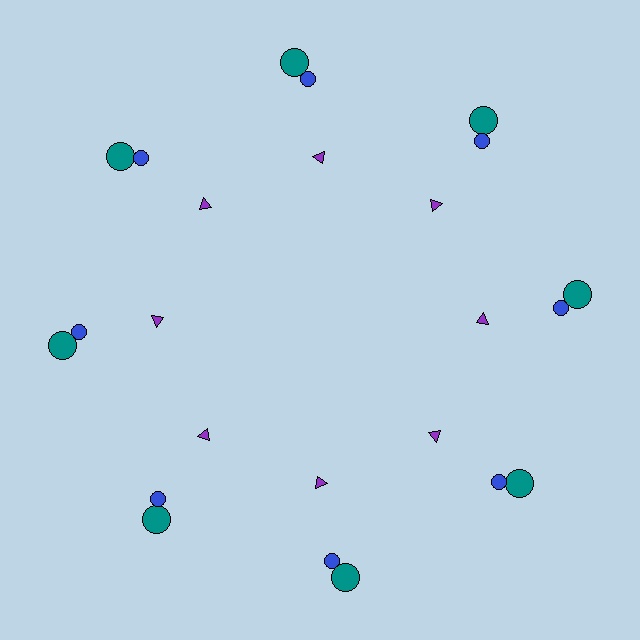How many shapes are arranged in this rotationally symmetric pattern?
There are 24 shapes, arranged in 8 groups of 3.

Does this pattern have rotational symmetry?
Yes, this pattern has 8-fold rotational symmetry. It looks the same after rotating 45 degrees around the center.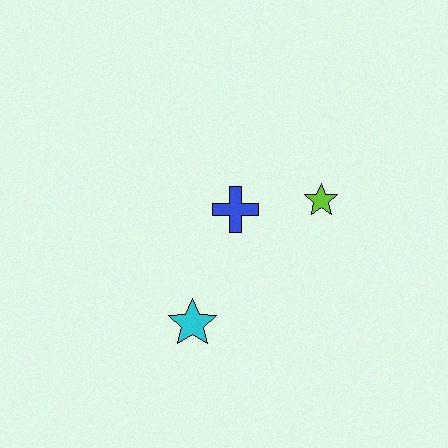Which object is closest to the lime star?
The blue cross is closest to the lime star.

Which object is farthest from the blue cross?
The cyan star is farthest from the blue cross.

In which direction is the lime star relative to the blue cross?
The lime star is to the right of the blue cross.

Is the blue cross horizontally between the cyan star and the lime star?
Yes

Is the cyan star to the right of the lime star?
No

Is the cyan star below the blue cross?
Yes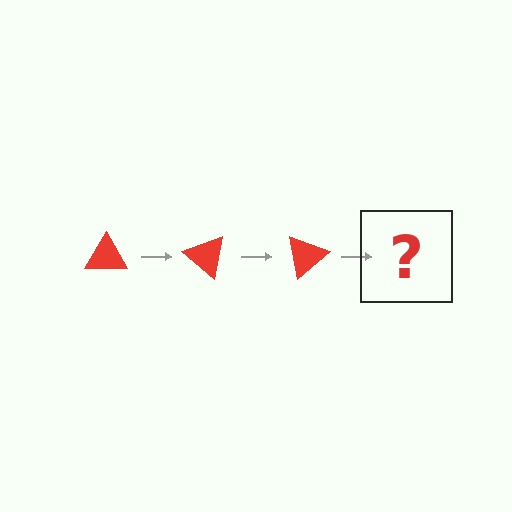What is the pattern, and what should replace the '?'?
The pattern is that the triangle rotates 40 degrees each step. The '?' should be a red triangle rotated 120 degrees.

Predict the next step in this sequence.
The next step is a red triangle rotated 120 degrees.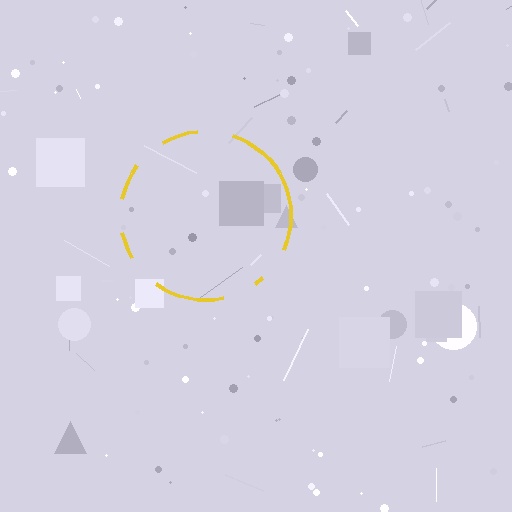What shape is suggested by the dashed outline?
The dashed outline suggests a circle.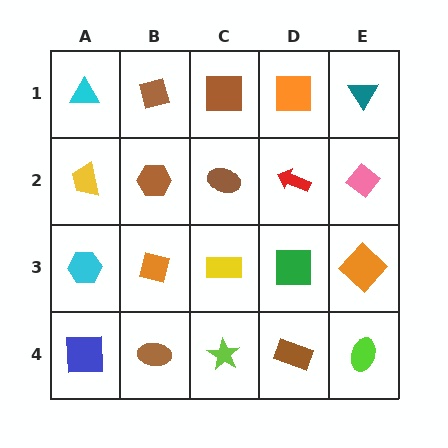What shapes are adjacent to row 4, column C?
A yellow rectangle (row 3, column C), a brown ellipse (row 4, column B), a brown rectangle (row 4, column D).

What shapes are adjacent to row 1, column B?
A brown hexagon (row 2, column B), a cyan triangle (row 1, column A), a brown square (row 1, column C).